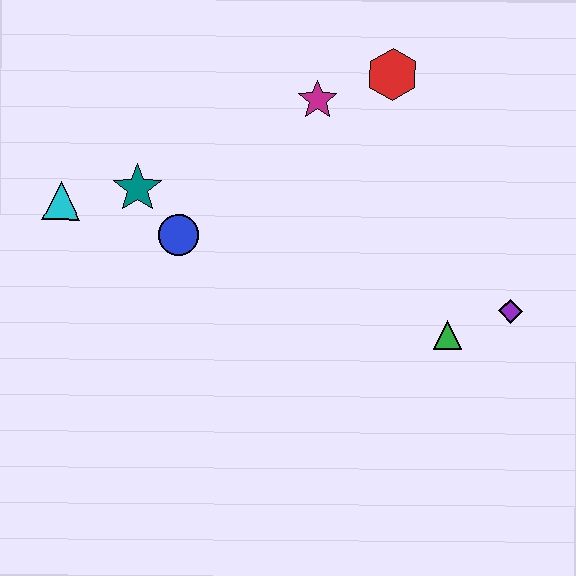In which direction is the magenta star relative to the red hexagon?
The magenta star is to the left of the red hexagon.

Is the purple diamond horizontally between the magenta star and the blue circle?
No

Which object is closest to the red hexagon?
The magenta star is closest to the red hexagon.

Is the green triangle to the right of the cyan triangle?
Yes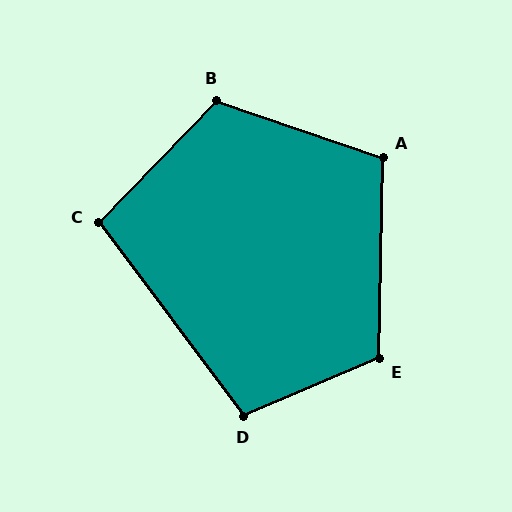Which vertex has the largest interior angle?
B, at approximately 115 degrees.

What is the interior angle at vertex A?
Approximately 108 degrees (obtuse).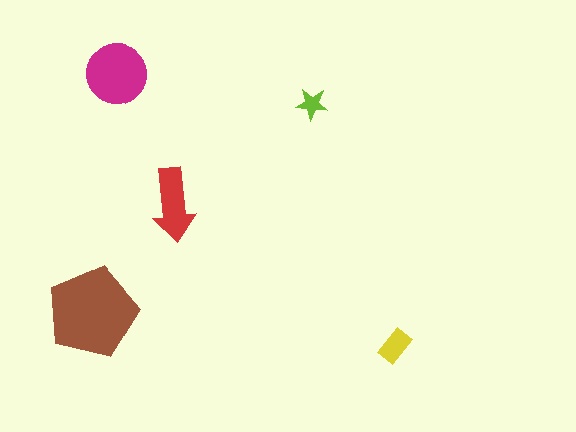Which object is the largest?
The brown pentagon.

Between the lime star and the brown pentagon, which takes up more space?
The brown pentagon.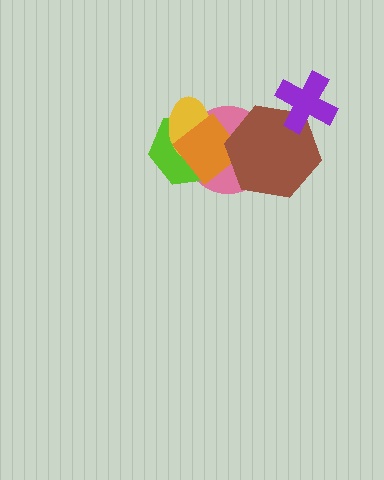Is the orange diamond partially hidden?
Yes, it is partially covered by another shape.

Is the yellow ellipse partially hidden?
Yes, it is partially covered by another shape.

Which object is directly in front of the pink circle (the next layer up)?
The lime hexagon is directly in front of the pink circle.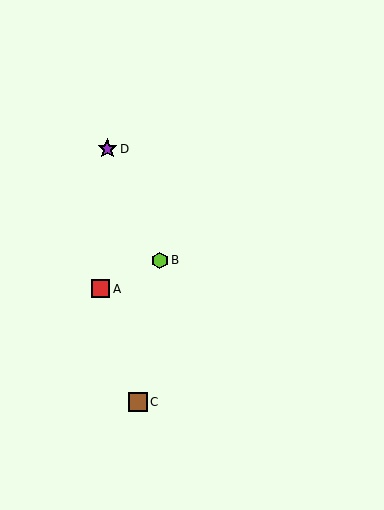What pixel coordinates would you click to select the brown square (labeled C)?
Click at (138, 402) to select the brown square C.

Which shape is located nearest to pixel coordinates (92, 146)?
The purple star (labeled D) at (107, 149) is nearest to that location.